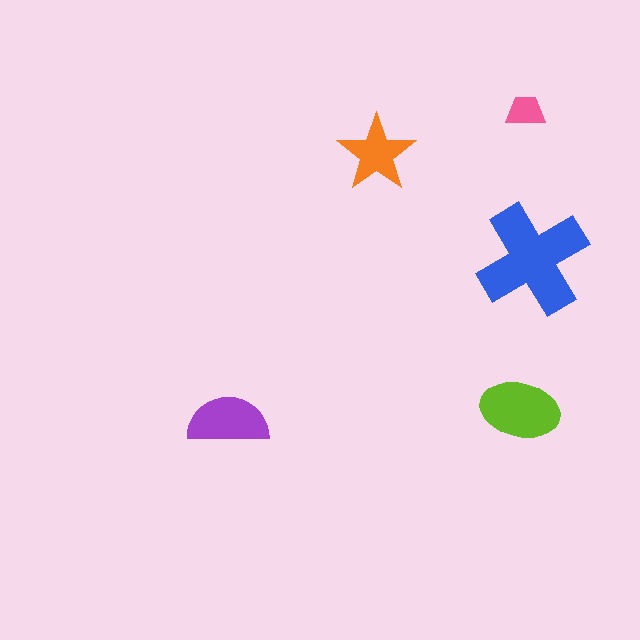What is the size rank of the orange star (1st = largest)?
4th.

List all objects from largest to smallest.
The blue cross, the lime ellipse, the purple semicircle, the orange star, the pink trapezoid.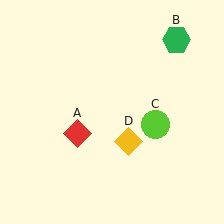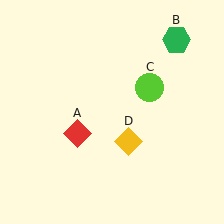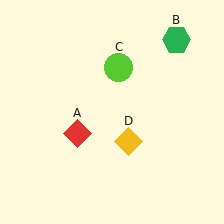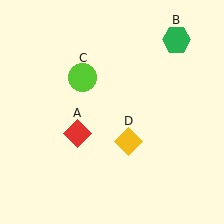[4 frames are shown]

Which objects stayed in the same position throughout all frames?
Red diamond (object A) and green hexagon (object B) and yellow diamond (object D) remained stationary.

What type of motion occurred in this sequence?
The lime circle (object C) rotated counterclockwise around the center of the scene.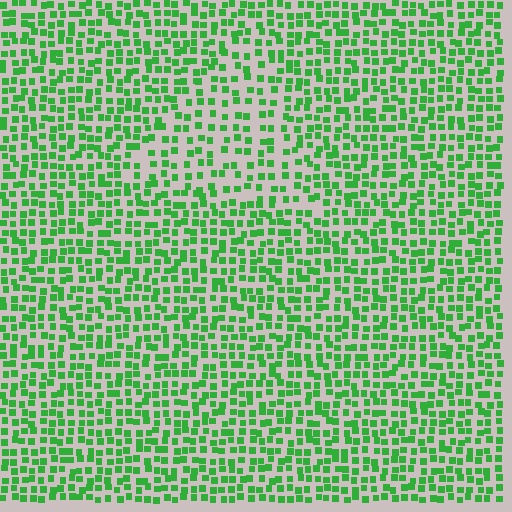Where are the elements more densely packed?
The elements are more densely packed outside the triangle boundary.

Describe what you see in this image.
The image contains small green elements arranged at two different densities. A triangle-shaped region is visible where the elements are less densely packed than the surrounding area.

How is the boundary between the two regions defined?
The boundary is defined by a change in element density (approximately 1.6x ratio). All elements are the same color, size, and shape.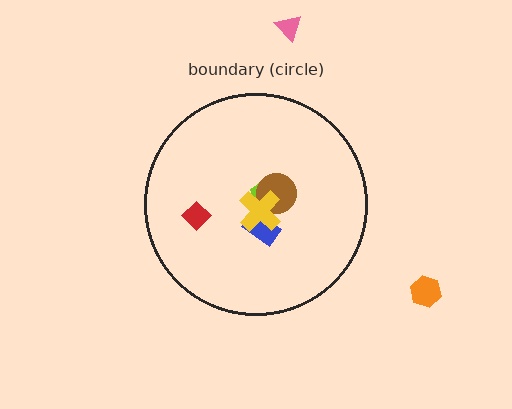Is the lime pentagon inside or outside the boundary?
Inside.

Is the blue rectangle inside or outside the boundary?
Inside.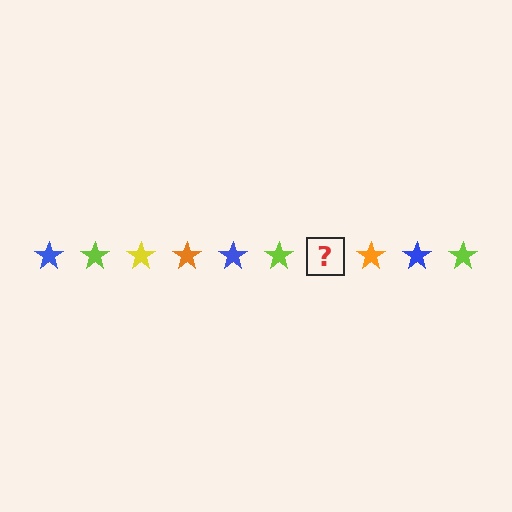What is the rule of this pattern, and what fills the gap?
The rule is that the pattern cycles through blue, lime, yellow, orange stars. The gap should be filled with a yellow star.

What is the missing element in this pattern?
The missing element is a yellow star.